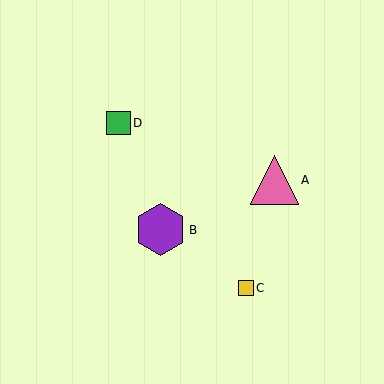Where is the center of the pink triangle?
The center of the pink triangle is at (274, 180).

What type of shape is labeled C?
Shape C is a yellow square.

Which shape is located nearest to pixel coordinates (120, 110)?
The green square (labeled D) at (118, 123) is nearest to that location.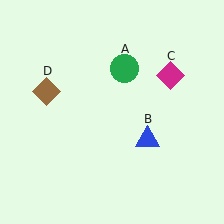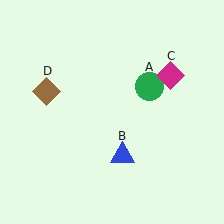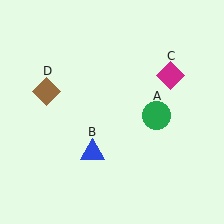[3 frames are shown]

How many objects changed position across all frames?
2 objects changed position: green circle (object A), blue triangle (object B).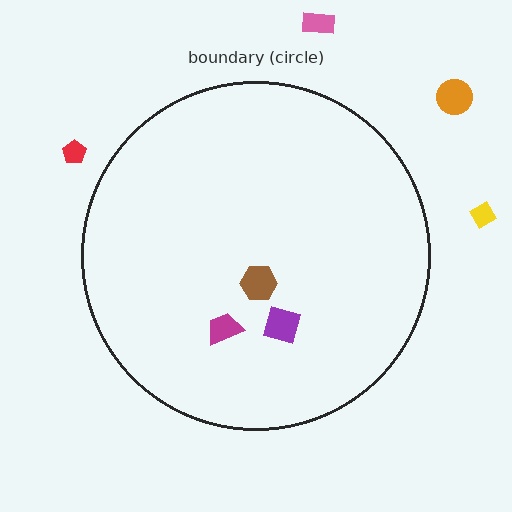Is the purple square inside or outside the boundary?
Inside.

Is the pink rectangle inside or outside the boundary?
Outside.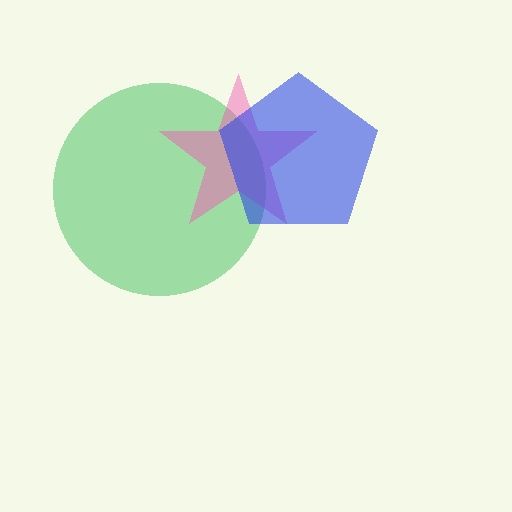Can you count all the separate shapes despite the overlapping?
Yes, there are 3 separate shapes.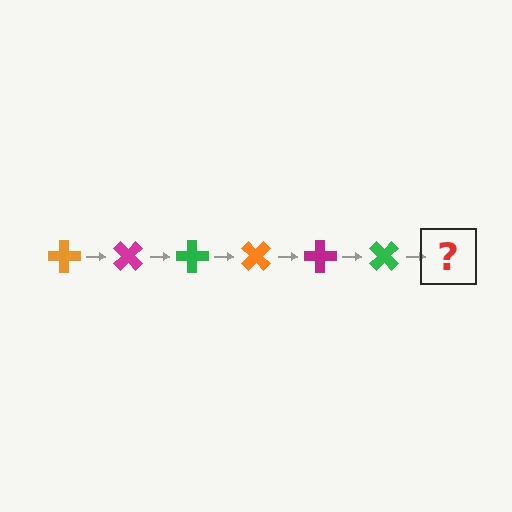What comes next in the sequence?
The next element should be an orange cross, rotated 270 degrees from the start.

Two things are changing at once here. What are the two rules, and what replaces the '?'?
The two rules are that it rotates 45 degrees each step and the color cycles through orange, magenta, and green. The '?' should be an orange cross, rotated 270 degrees from the start.